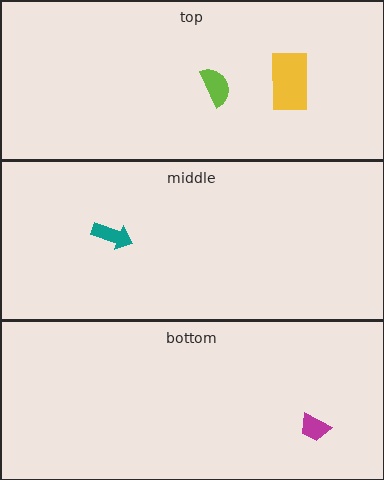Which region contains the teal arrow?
The middle region.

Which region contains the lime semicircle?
The top region.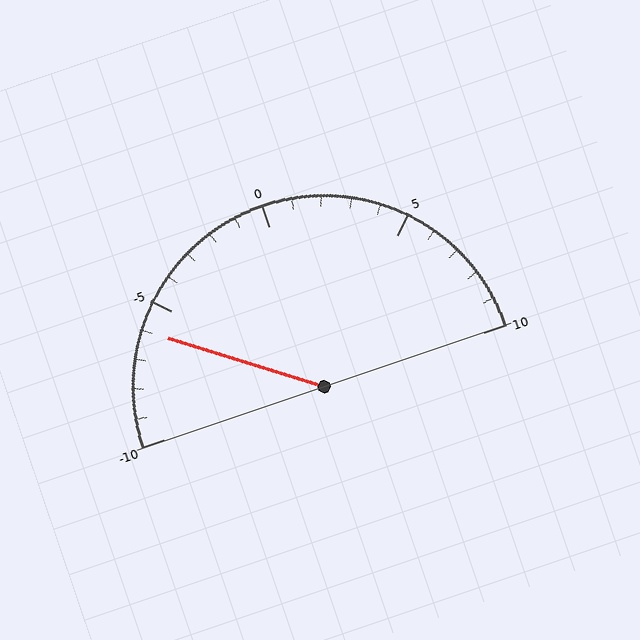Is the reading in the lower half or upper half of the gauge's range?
The reading is in the lower half of the range (-10 to 10).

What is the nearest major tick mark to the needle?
The nearest major tick mark is -5.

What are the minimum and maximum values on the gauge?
The gauge ranges from -10 to 10.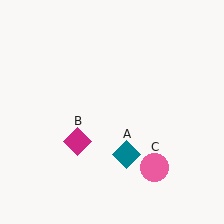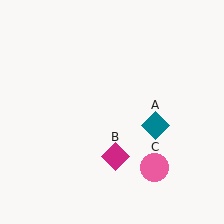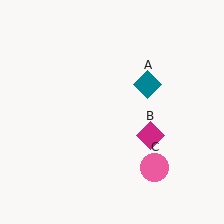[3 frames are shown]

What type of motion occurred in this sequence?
The teal diamond (object A), magenta diamond (object B) rotated counterclockwise around the center of the scene.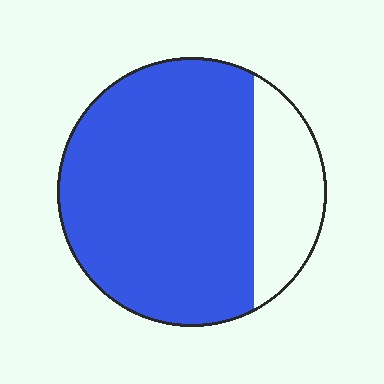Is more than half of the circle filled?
Yes.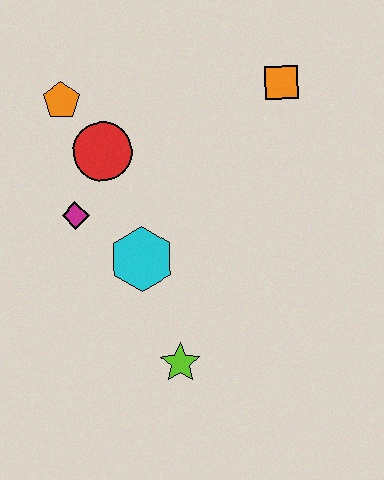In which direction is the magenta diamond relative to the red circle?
The magenta diamond is below the red circle.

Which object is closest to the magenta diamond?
The red circle is closest to the magenta diamond.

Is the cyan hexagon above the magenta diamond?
No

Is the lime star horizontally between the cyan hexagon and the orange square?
Yes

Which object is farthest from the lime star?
The orange square is farthest from the lime star.